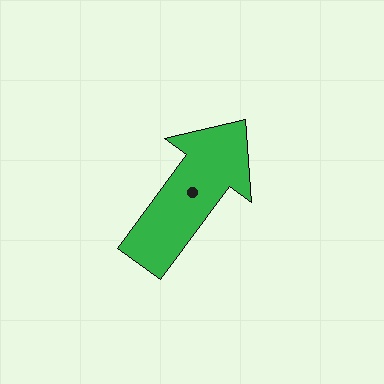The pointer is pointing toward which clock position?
Roughly 1 o'clock.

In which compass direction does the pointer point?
Northeast.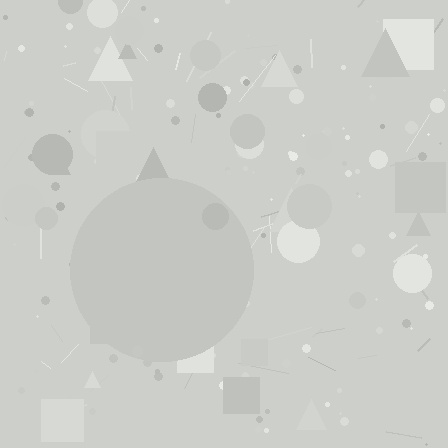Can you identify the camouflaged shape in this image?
The camouflaged shape is a circle.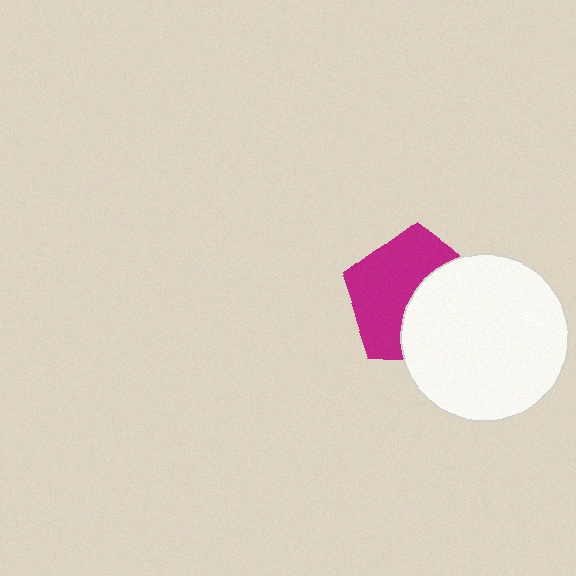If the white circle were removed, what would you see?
You would see the complete magenta pentagon.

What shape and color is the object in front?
The object in front is a white circle.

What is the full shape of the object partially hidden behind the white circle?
The partially hidden object is a magenta pentagon.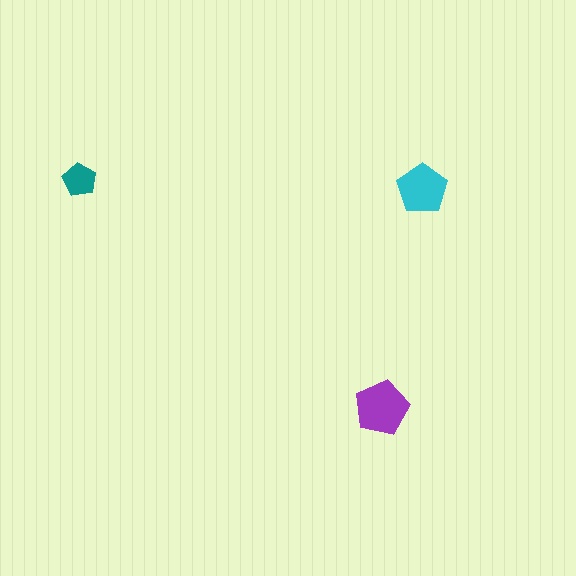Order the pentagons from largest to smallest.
the purple one, the cyan one, the teal one.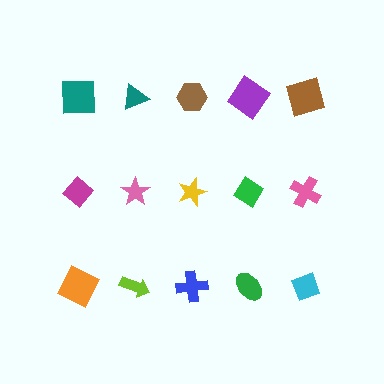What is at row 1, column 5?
A brown square.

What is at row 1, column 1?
A teal square.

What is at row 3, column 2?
A lime arrow.